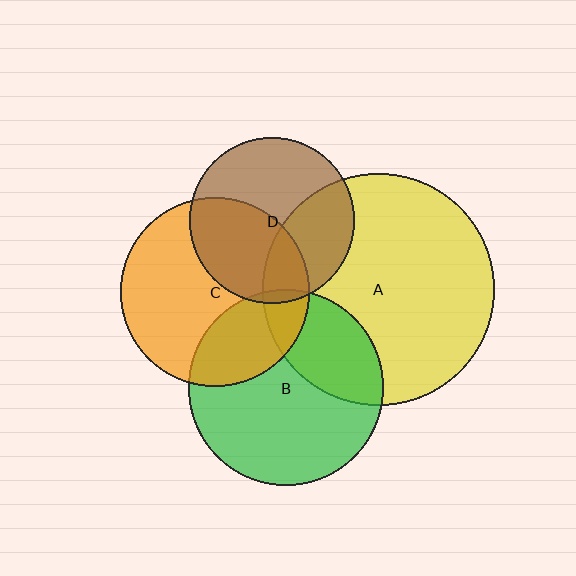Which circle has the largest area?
Circle A (yellow).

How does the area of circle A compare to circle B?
Approximately 1.4 times.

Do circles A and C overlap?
Yes.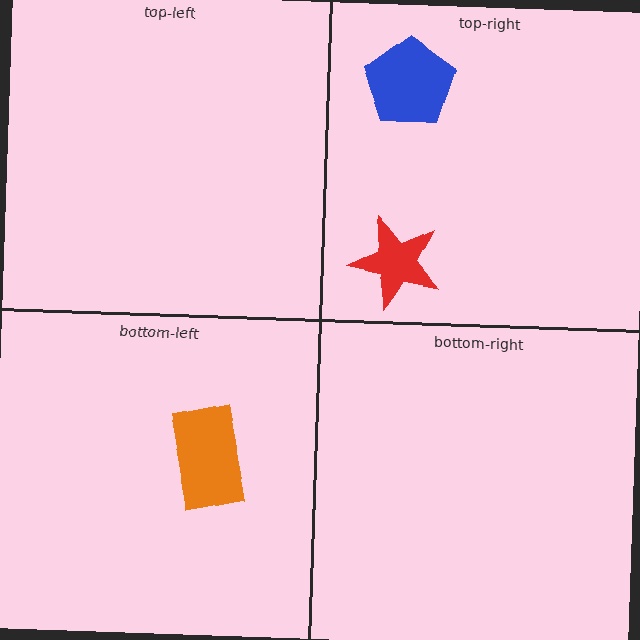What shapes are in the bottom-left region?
The orange rectangle.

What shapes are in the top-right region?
The red star, the blue pentagon.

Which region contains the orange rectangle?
The bottom-left region.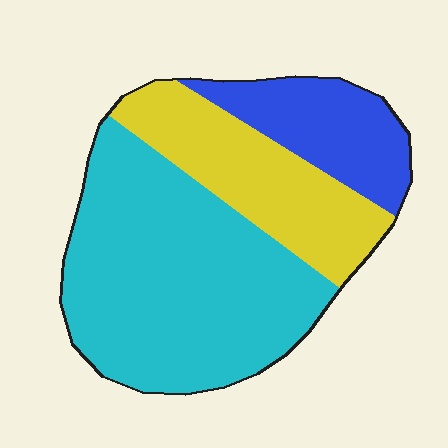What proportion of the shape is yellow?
Yellow covers 26% of the shape.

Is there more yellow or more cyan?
Cyan.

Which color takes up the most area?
Cyan, at roughly 55%.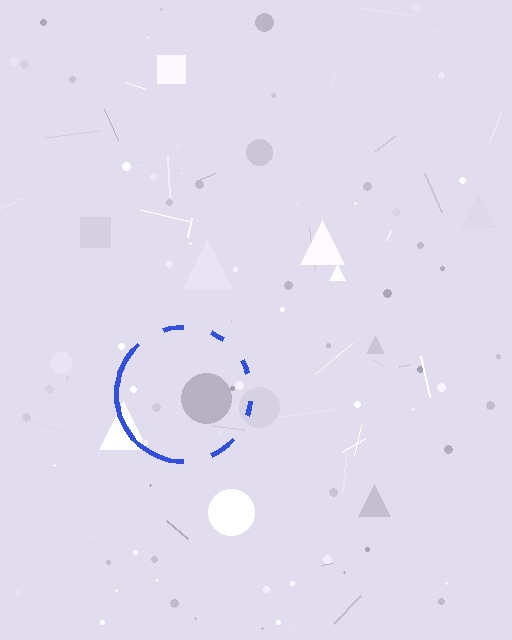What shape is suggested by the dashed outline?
The dashed outline suggests a circle.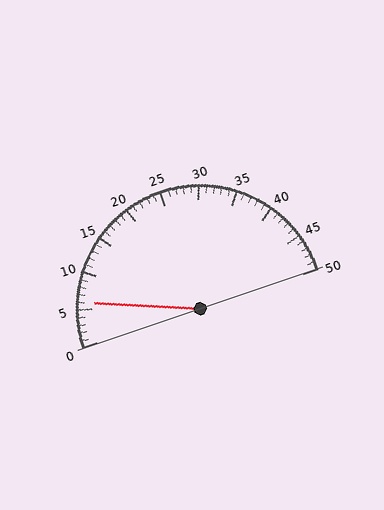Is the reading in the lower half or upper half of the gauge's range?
The reading is in the lower half of the range (0 to 50).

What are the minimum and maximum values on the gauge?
The gauge ranges from 0 to 50.